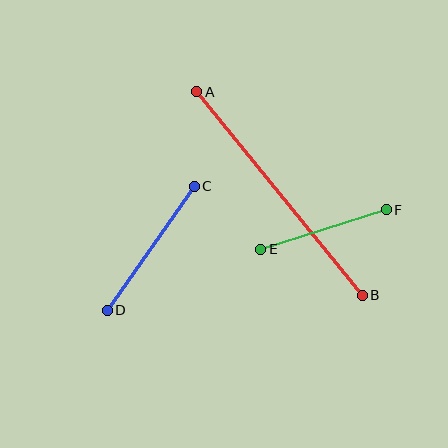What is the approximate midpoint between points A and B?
The midpoint is at approximately (279, 193) pixels.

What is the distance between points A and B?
The distance is approximately 262 pixels.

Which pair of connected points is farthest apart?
Points A and B are farthest apart.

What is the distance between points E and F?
The distance is approximately 132 pixels.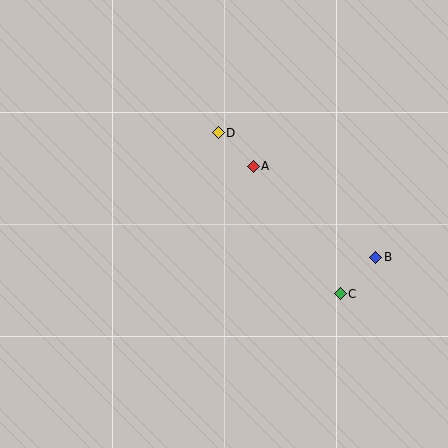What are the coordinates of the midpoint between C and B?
The midpoint between C and B is at (358, 276).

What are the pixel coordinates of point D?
Point D is at (218, 133).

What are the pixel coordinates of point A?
Point A is at (253, 166).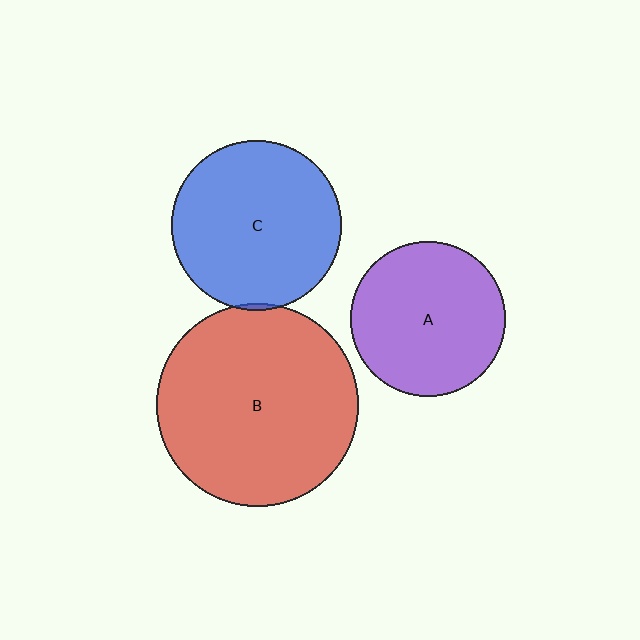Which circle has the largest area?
Circle B (red).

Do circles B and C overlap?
Yes.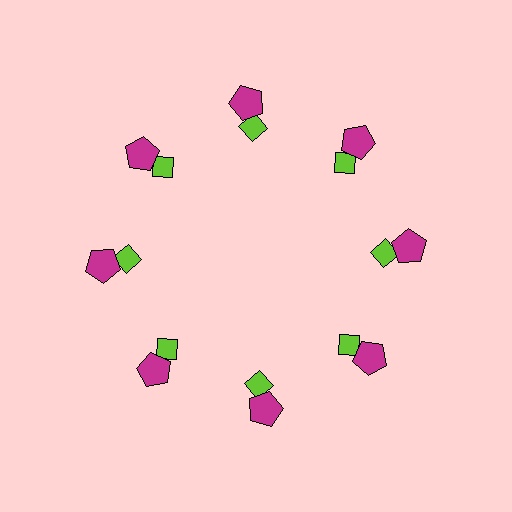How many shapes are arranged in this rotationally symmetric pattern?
There are 16 shapes, arranged in 8 groups of 2.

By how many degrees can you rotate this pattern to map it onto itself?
The pattern maps onto itself every 45 degrees of rotation.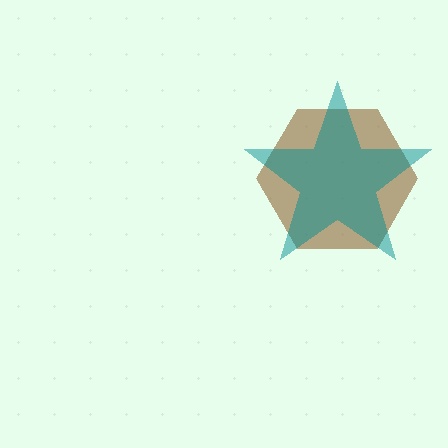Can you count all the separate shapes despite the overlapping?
Yes, there are 2 separate shapes.